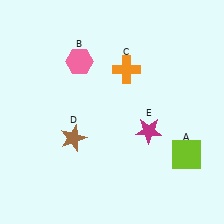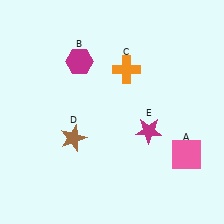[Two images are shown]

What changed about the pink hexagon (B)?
In Image 1, B is pink. In Image 2, it changed to magenta.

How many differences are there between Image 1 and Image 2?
There are 2 differences between the two images.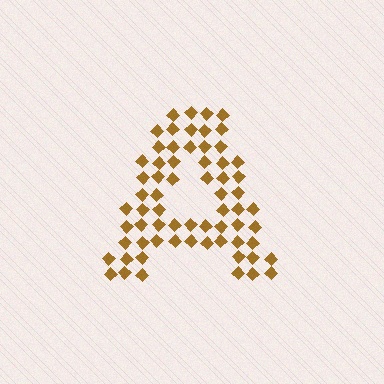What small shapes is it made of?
It is made of small diamonds.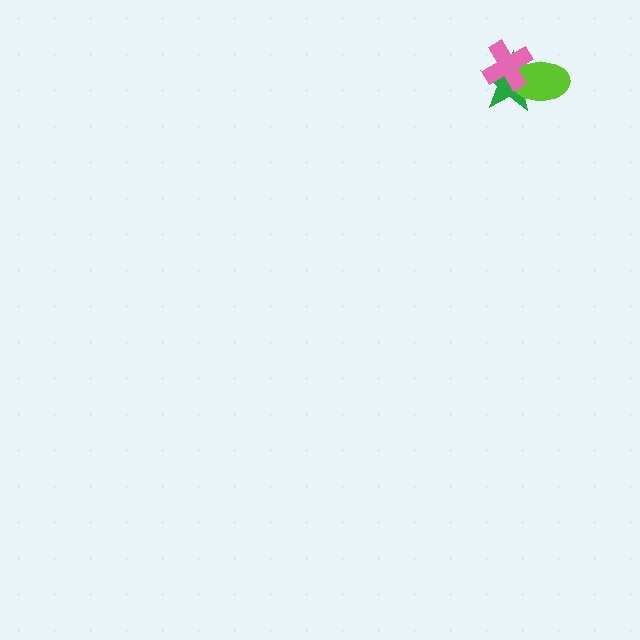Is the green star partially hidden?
Yes, it is partially covered by another shape.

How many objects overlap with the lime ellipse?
2 objects overlap with the lime ellipse.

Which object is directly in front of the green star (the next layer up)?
The lime ellipse is directly in front of the green star.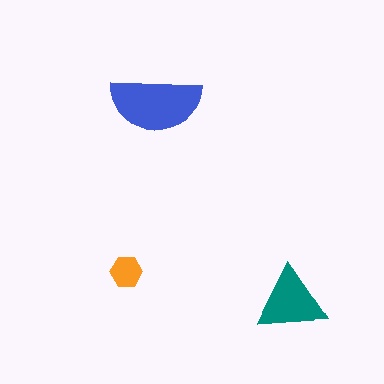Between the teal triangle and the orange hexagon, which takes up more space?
The teal triangle.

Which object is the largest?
The blue semicircle.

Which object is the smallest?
The orange hexagon.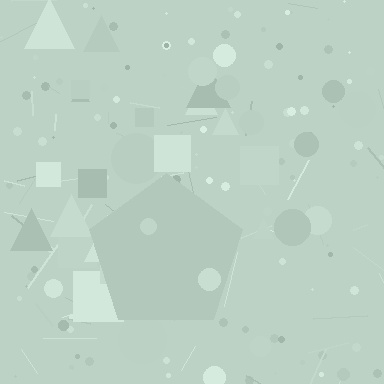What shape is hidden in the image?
A pentagon is hidden in the image.